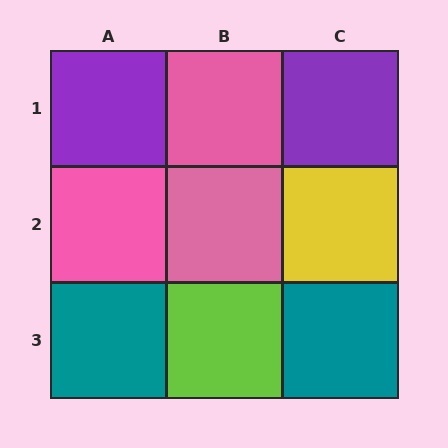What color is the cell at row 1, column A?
Purple.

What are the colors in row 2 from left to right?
Pink, pink, yellow.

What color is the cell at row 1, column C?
Purple.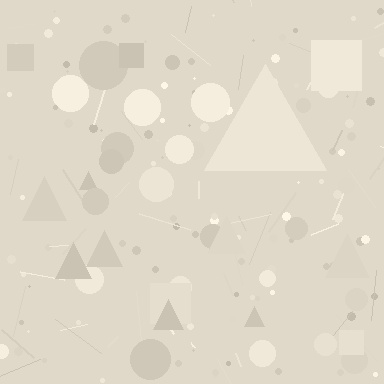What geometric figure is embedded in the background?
A triangle is embedded in the background.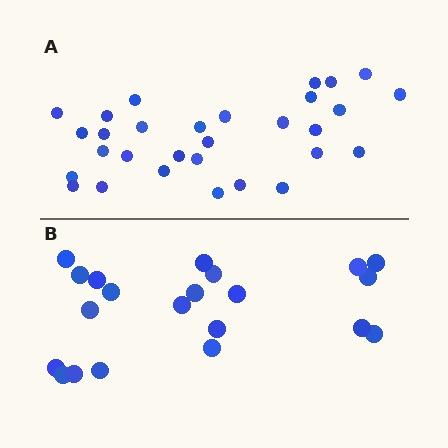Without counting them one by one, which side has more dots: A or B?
Region A (the top region) has more dots.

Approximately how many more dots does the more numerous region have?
Region A has roughly 8 or so more dots than region B.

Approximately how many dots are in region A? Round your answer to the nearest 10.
About 30 dots.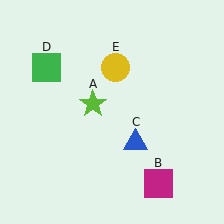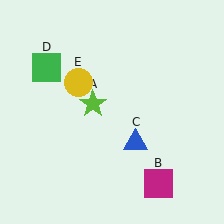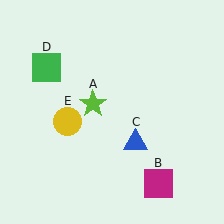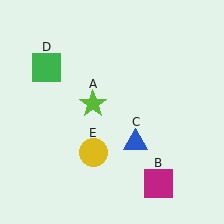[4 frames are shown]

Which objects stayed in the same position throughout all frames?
Lime star (object A) and magenta square (object B) and blue triangle (object C) and green square (object D) remained stationary.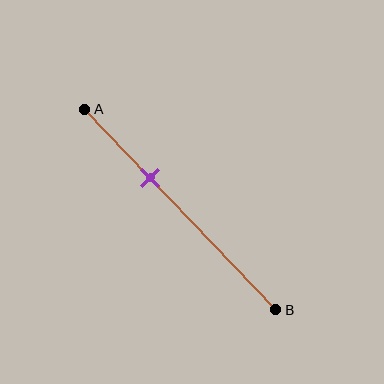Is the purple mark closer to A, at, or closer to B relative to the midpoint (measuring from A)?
The purple mark is closer to point A than the midpoint of segment AB.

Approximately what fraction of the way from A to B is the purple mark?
The purple mark is approximately 35% of the way from A to B.